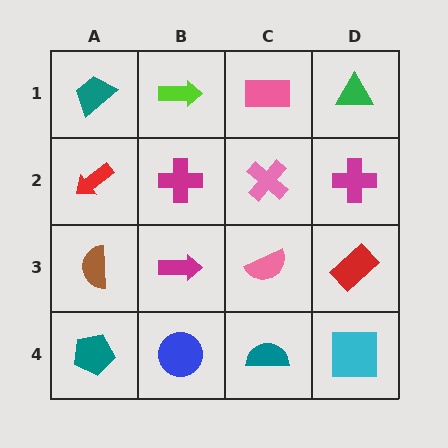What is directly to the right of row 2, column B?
A pink cross.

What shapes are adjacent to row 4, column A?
A brown semicircle (row 3, column A), a blue circle (row 4, column B).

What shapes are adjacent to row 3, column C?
A pink cross (row 2, column C), a teal semicircle (row 4, column C), a magenta arrow (row 3, column B), a red rectangle (row 3, column D).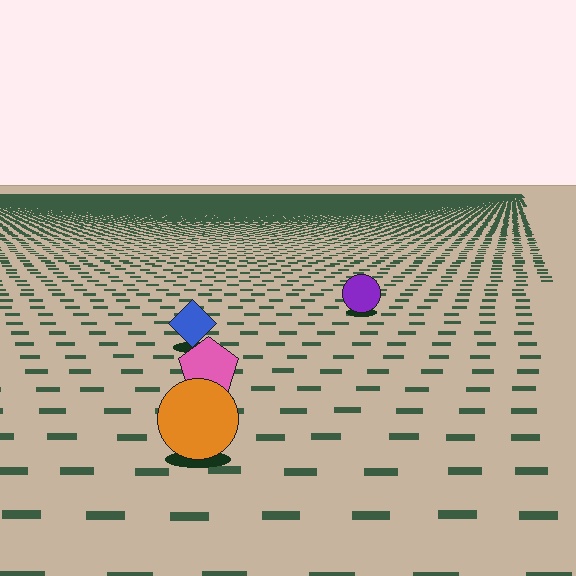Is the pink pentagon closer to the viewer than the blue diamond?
Yes. The pink pentagon is closer — you can tell from the texture gradient: the ground texture is coarser near it.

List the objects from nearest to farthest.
From nearest to farthest: the orange circle, the pink pentagon, the blue diamond, the purple circle.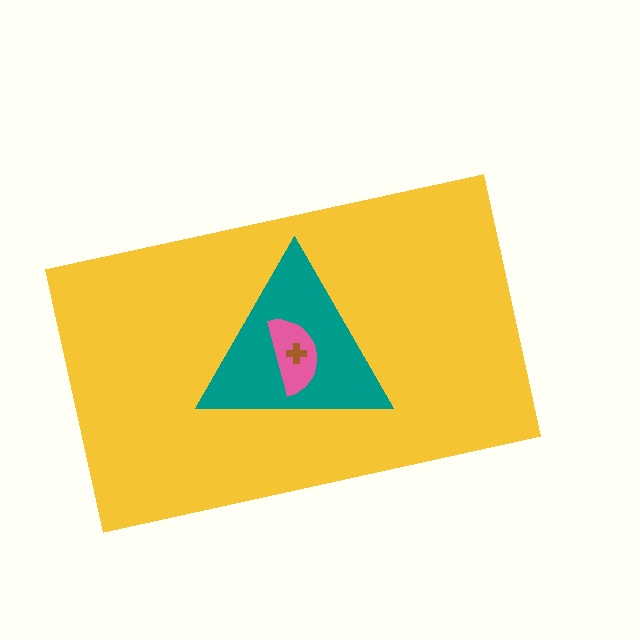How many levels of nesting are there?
4.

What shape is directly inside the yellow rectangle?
The teal triangle.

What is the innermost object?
The brown cross.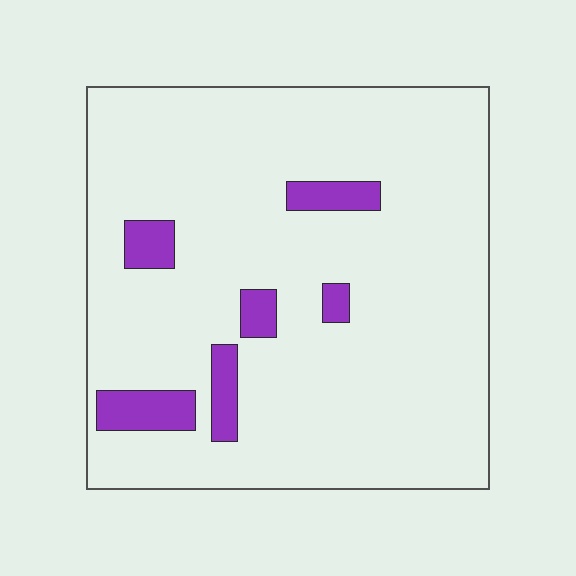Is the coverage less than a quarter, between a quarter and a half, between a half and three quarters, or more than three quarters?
Less than a quarter.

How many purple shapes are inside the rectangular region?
6.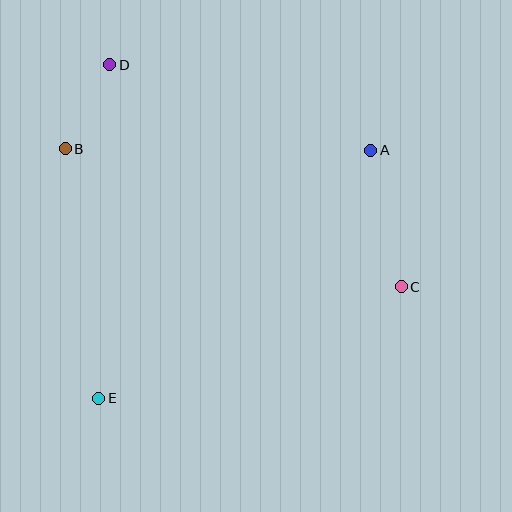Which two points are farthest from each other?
Points A and E are farthest from each other.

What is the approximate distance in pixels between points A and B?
The distance between A and B is approximately 305 pixels.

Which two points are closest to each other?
Points B and D are closest to each other.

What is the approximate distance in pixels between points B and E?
The distance between B and E is approximately 252 pixels.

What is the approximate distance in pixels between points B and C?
The distance between B and C is approximately 363 pixels.